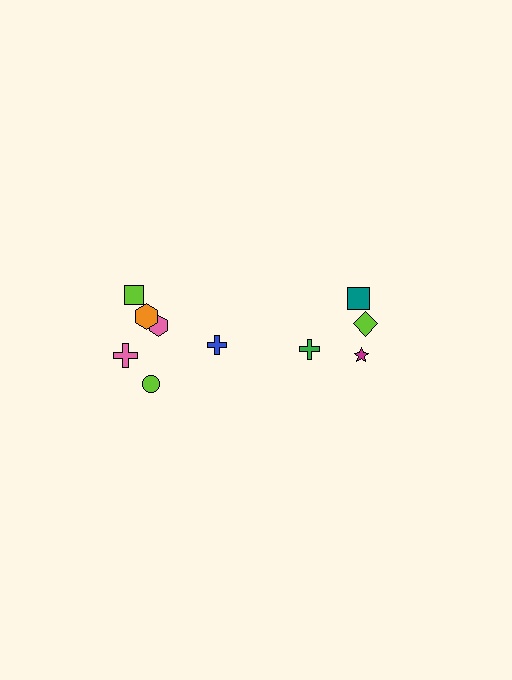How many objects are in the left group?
There are 6 objects.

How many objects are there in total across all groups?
There are 10 objects.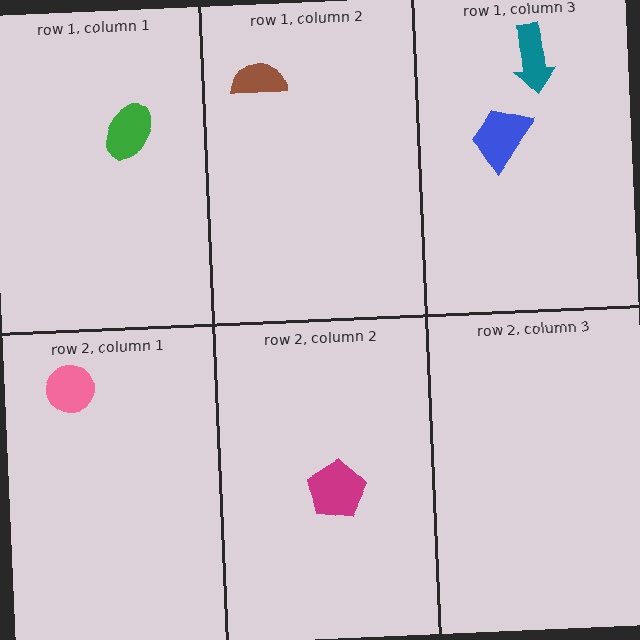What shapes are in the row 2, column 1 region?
The pink circle.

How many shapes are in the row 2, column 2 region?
1.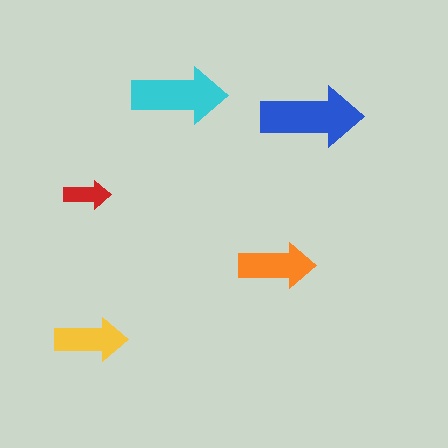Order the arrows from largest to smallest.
the blue one, the cyan one, the orange one, the yellow one, the red one.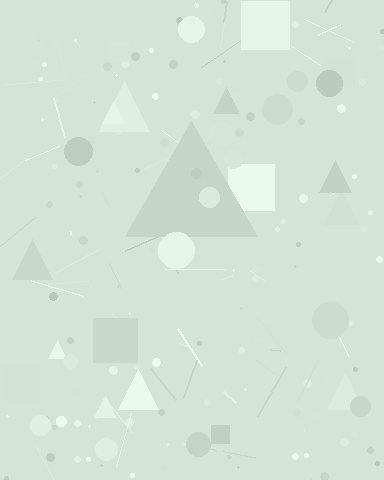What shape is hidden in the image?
A triangle is hidden in the image.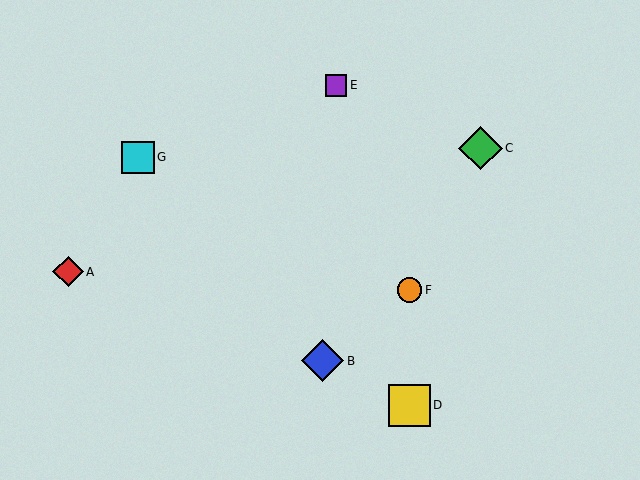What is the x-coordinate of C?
Object C is at x≈481.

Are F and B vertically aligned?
No, F is at x≈410 and B is at x≈323.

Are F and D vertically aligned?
Yes, both are at x≈410.